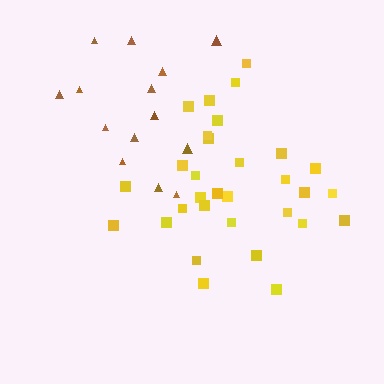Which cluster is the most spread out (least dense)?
Brown.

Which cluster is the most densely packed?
Yellow.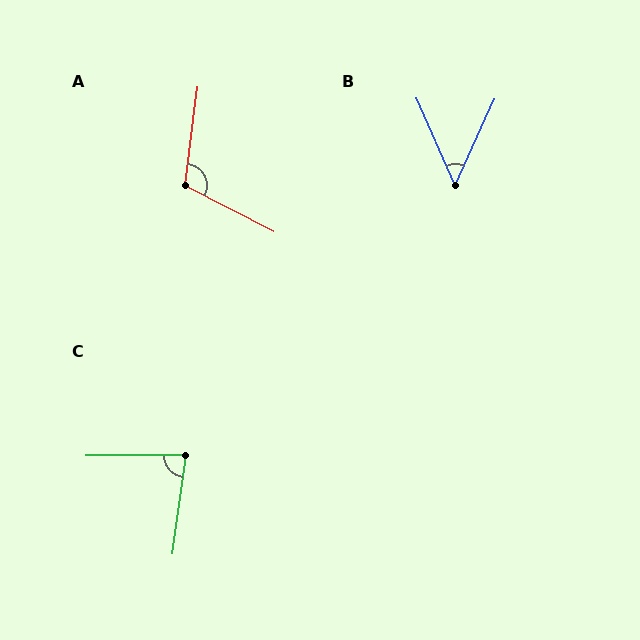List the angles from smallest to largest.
B (48°), C (82°), A (110°).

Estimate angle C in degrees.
Approximately 82 degrees.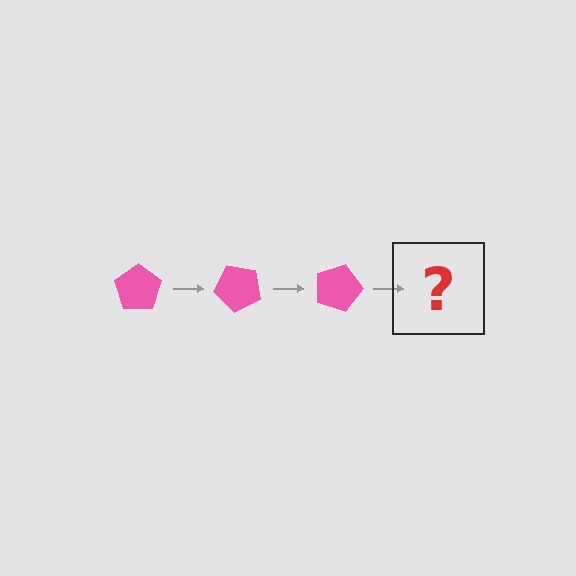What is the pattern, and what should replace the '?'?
The pattern is that the pentagon rotates 45 degrees each step. The '?' should be a pink pentagon rotated 135 degrees.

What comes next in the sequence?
The next element should be a pink pentagon rotated 135 degrees.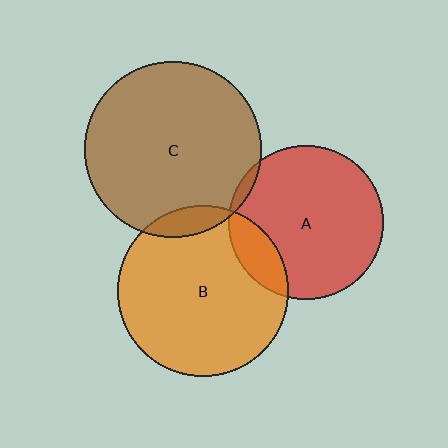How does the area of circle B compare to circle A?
Approximately 1.2 times.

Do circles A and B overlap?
Yes.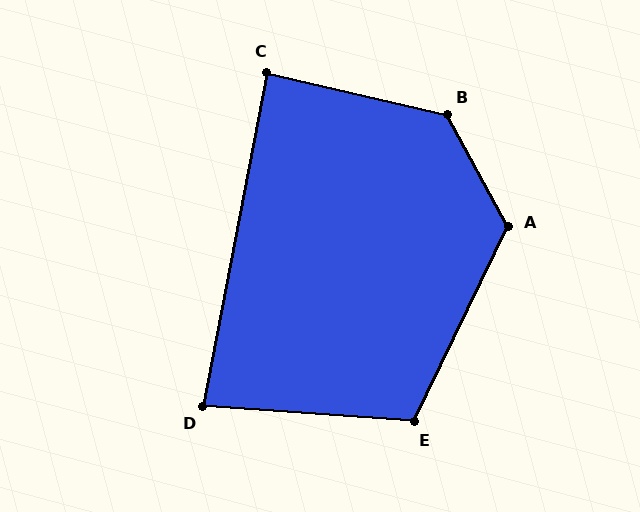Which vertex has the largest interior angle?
B, at approximately 131 degrees.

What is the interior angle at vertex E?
Approximately 112 degrees (obtuse).